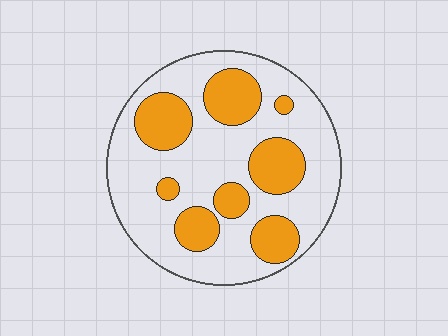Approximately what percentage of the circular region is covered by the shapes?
Approximately 30%.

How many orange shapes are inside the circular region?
8.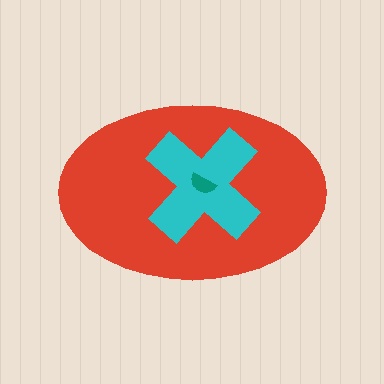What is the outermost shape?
The red ellipse.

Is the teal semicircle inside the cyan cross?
Yes.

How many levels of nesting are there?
3.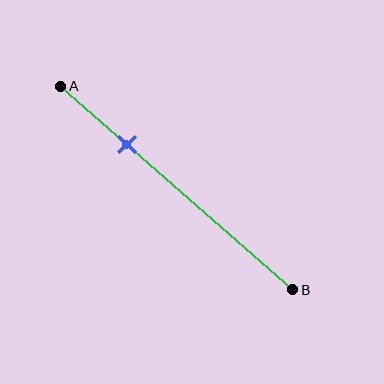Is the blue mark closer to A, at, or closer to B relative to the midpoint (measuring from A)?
The blue mark is closer to point A than the midpoint of segment AB.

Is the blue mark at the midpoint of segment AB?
No, the mark is at about 30% from A, not at the 50% midpoint.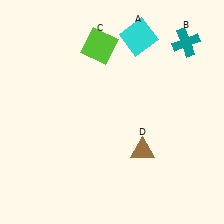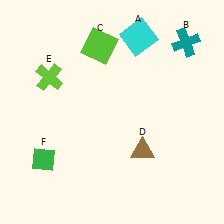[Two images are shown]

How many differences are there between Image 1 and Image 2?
There are 2 differences between the two images.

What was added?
A lime cross (E), a green diamond (F) were added in Image 2.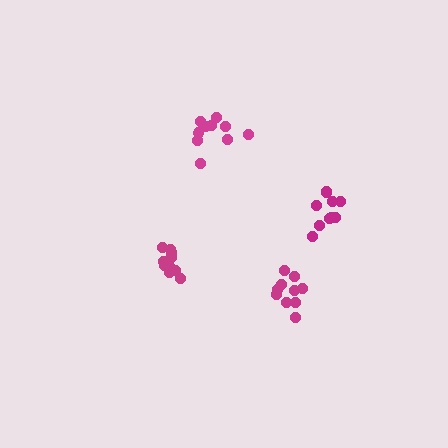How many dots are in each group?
Group 1: 10 dots, Group 2: 10 dots, Group 3: 10 dots, Group 4: 10 dots (40 total).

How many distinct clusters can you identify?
There are 4 distinct clusters.